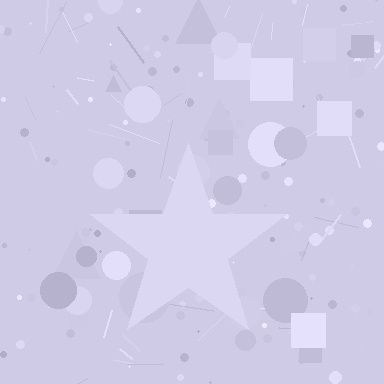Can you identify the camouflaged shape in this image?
The camouflaged shape is a star.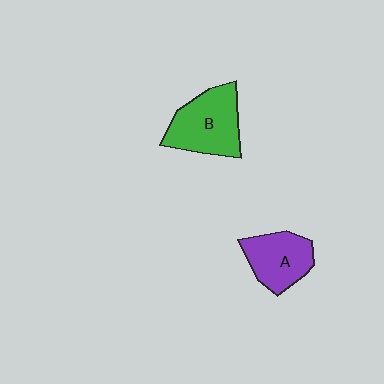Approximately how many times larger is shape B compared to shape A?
Approximately 1.3 times.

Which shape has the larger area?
Shape B (green).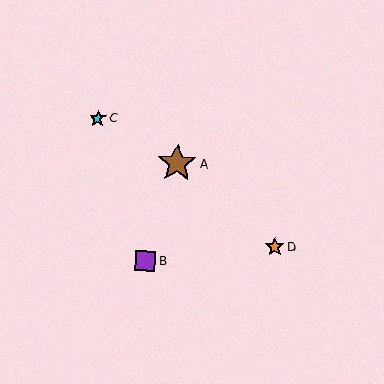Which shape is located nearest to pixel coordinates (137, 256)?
The purple square (labeled B) at (145, 261) is nearest to that location.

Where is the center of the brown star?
The center of the brown star is at (177, 163).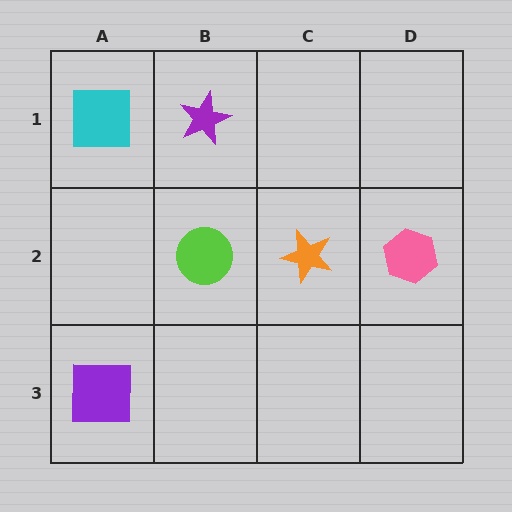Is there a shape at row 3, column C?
No, that cell is empty.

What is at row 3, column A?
A purple square.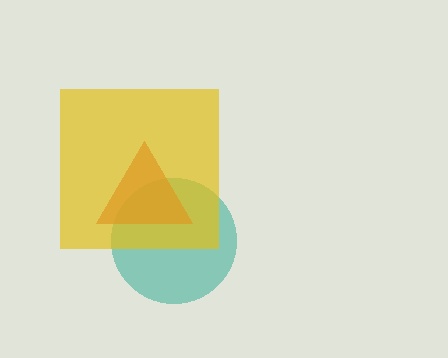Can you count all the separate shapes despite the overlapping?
Yes, there are 3 separate shapes.